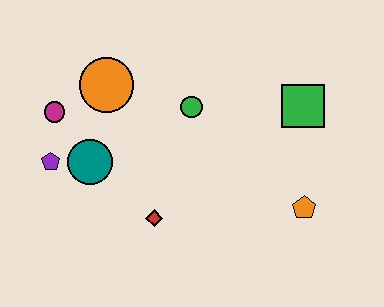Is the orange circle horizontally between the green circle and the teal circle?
Yes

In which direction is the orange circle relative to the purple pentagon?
The orange circle is above the purple pentagon.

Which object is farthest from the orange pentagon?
The magenta circle is farthest from the orange pentagon.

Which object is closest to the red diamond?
The teal circle is closest to the red diamond.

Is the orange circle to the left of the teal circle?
No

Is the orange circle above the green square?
Yes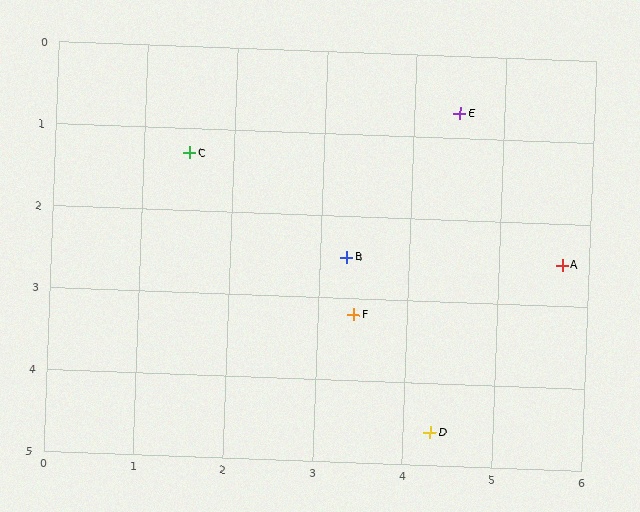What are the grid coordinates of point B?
Point B is at approximately (3.3, 2.5).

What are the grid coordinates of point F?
Point F is at approximately (3.4, 3.2).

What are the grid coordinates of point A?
Point A is at approximately (5.7, 2.5).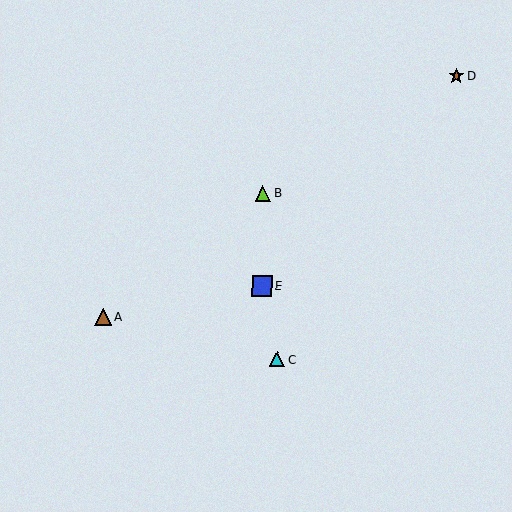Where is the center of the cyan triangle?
The center of the cyan triangle is at (277, 360).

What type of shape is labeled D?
Shape D is a brown star.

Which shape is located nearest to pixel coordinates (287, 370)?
The cyan triangle (labeled C) at (277, 360) is nearest to that location.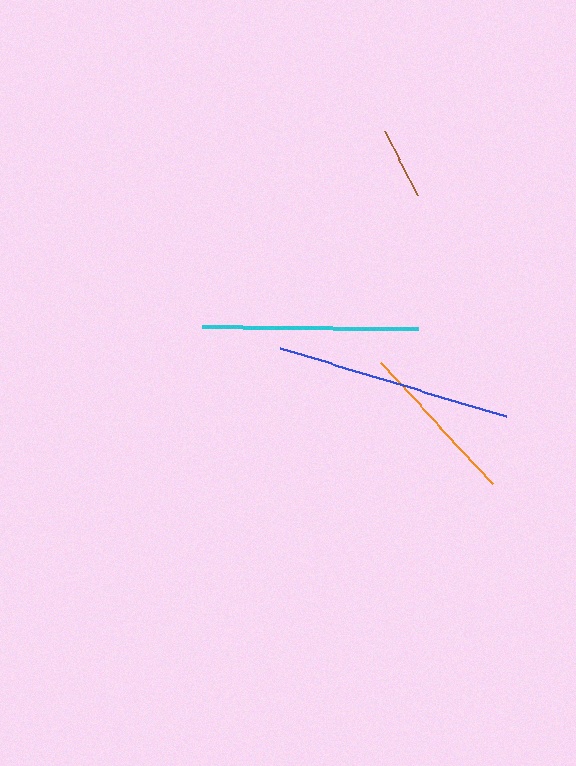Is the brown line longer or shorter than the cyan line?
The cyan line is longer than the brown line.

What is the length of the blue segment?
The blue segment is approximately 235 pixels long.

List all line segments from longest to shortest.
From longest to shortest: blue, cyan, orange, brown.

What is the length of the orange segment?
The orange segment is approximately 164 pixels long.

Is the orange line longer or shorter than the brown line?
The orange line is longer than the brown line.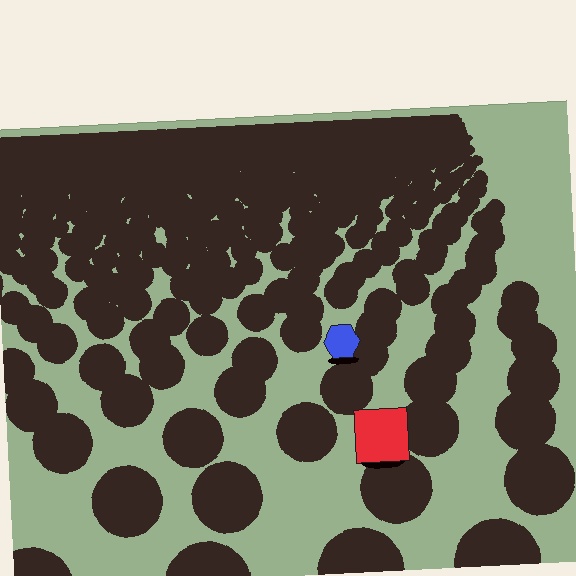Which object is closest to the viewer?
The red square is closest. The texture marks near it are larger and more spread out.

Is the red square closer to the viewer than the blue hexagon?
Yes. The red square is closer — you can tell from the texture gradient: the ground texture is coarser near it.